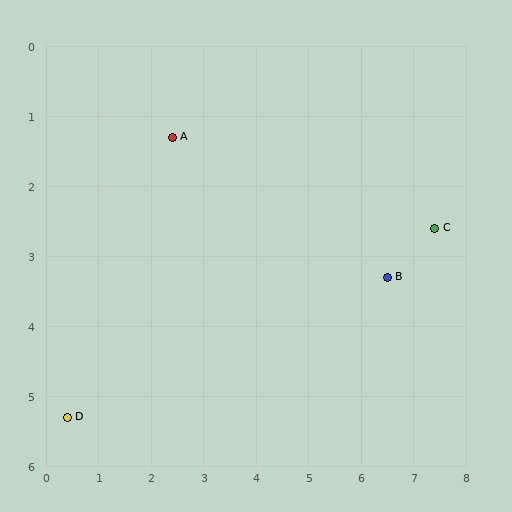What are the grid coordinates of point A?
Point A is at approximately (2.4, 1.3).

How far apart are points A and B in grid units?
Points A and B are about 4.6 grid units apart.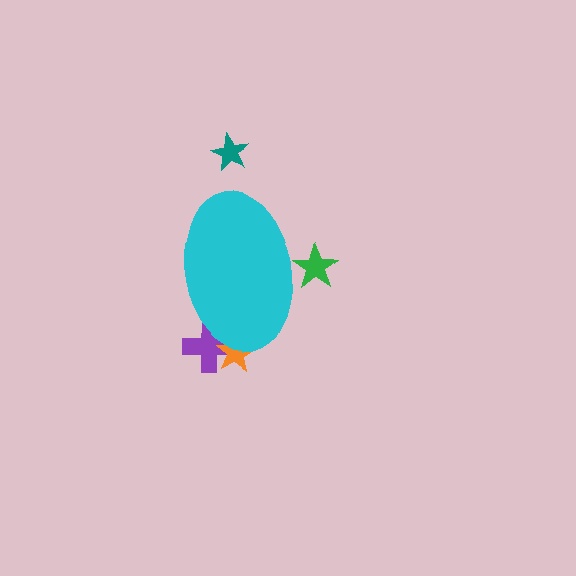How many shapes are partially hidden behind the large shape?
3 shapes are partially hidden.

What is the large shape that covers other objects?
A cyan ellipse.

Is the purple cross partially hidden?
Yes, the purple cross is partially hidden behind the cyan ellipse.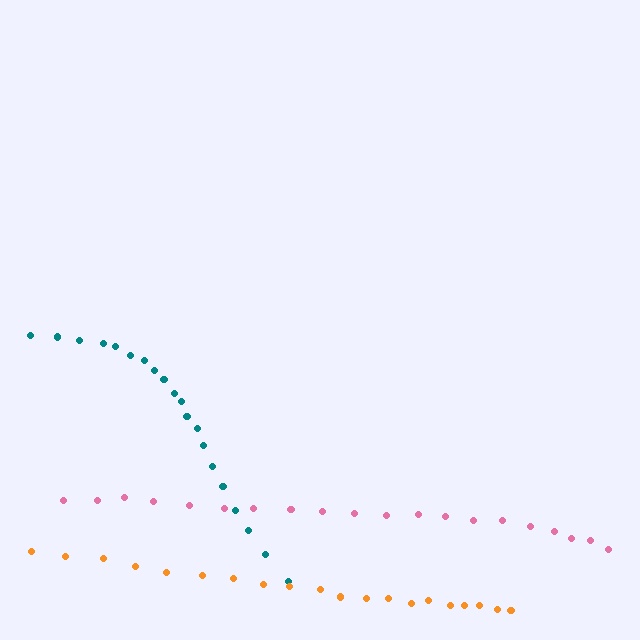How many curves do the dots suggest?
There are 3 distinct paths.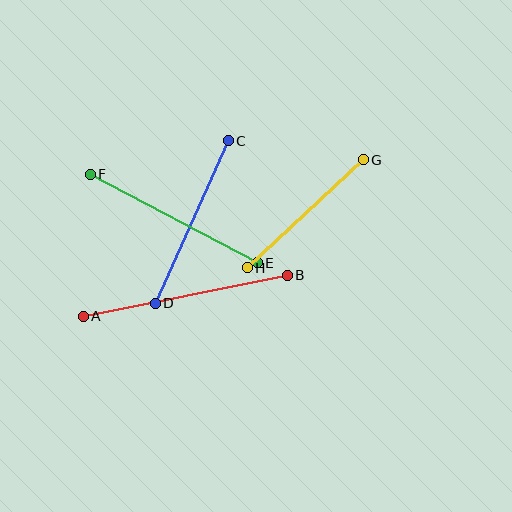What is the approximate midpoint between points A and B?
The midpoint is at approximately (185, 296) pixels.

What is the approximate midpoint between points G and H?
The midpoint is at approximately (305, 214) pixels.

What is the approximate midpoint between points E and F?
The midpoint is at approximately (174, 218) pixels.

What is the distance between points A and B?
The distance is approximately 208 pixels.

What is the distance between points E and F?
The distance is approximately 189 pixels.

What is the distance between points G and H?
The distance is approximately 158 pixels.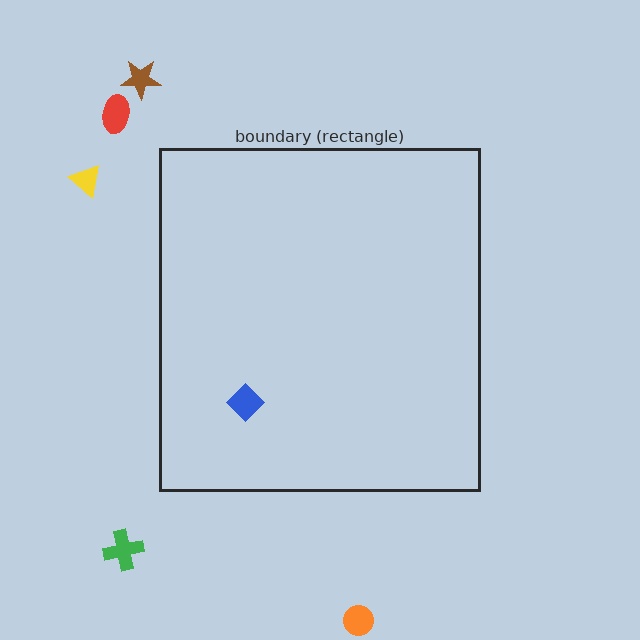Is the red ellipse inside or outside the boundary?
Outside.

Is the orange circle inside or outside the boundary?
Outside.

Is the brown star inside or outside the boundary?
Outside.